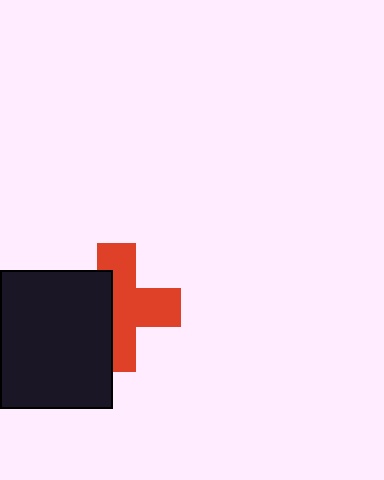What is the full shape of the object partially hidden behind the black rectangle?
The partially hidden object is a red cross.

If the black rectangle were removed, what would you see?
You would see the complete red cross.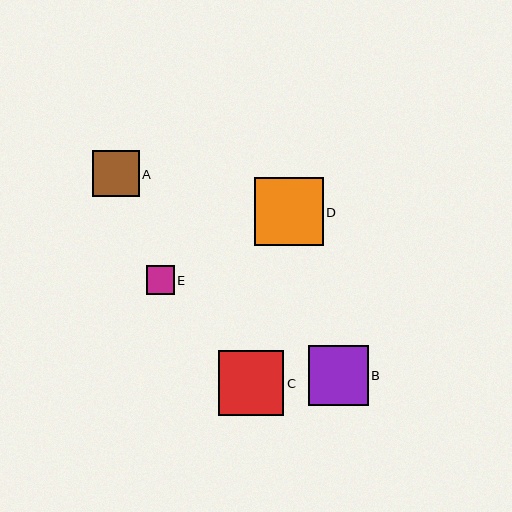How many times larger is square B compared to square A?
Square B is approximately 1.3 times the size of square A.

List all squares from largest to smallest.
From largest to smallest: D, C, B, A, E.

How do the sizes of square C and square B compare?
Square C and square B are approximately the same size.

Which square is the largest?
Square D is the largest with a size of approximately 68 pixels.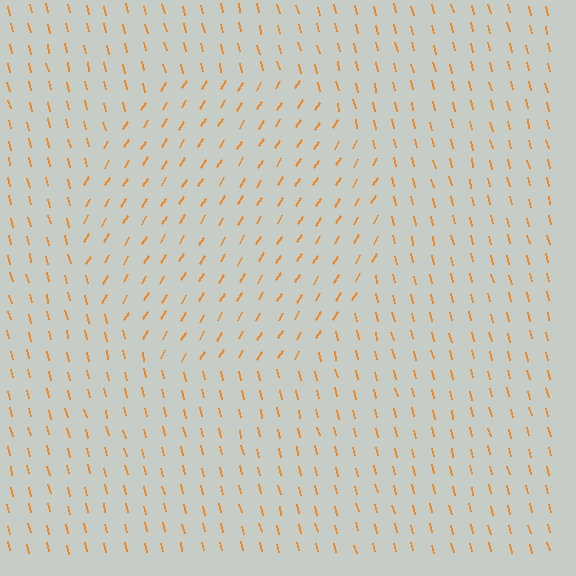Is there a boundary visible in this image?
Yes, there is a texture boundary formed by a change in line orientation.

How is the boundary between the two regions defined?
The boundary is defined purely by a change in line orientation (approximately 45 degrees difference). All lines are the same color and thickness.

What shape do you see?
I see a circle.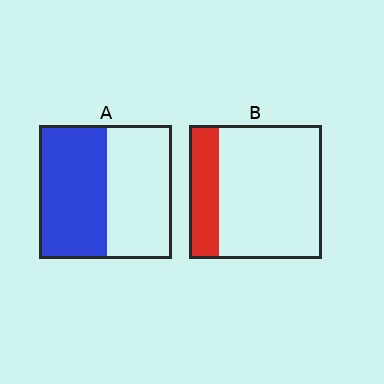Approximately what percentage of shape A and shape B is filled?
A is approximately 50% and B is approximately 25%.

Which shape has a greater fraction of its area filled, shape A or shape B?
Shape A.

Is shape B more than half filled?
No.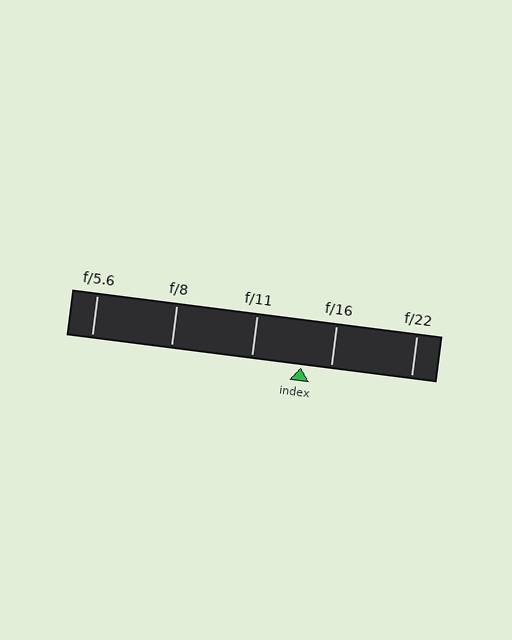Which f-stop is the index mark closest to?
The index mark is closest to f/16.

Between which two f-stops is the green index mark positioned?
The index mark is between f/11 and f/16.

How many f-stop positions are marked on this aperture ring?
There are 5 f-stop positions marked.